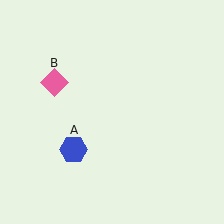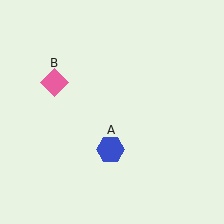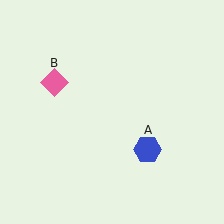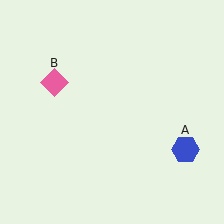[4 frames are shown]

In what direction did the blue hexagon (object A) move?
The blue hexagon (object A) moved right.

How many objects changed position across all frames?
1 object changed position: blue hexagon (object A).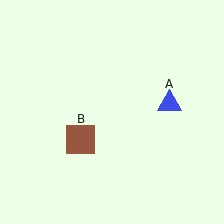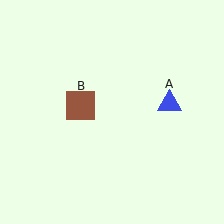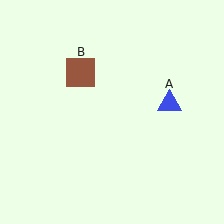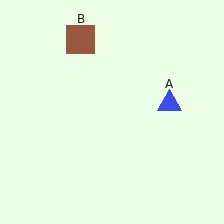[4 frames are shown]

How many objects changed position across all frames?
1 object changed position: brown square (object B).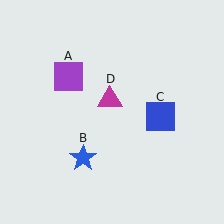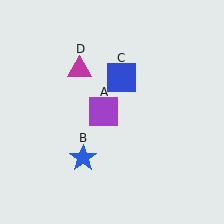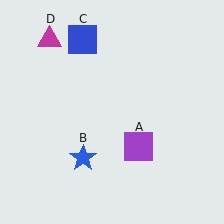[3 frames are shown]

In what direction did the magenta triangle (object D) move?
The magenta triangle (object D) moved up and to the left.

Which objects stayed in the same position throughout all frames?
Blue star (object B) remained stationary.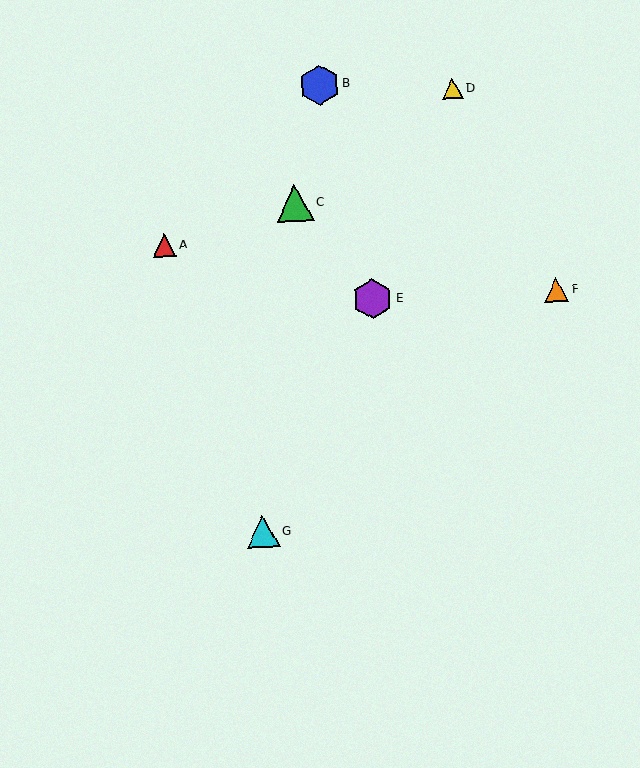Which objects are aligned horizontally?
Objects E, F are aligned horizontally.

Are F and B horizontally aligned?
No, F is at y≈290 and B is at y≈85.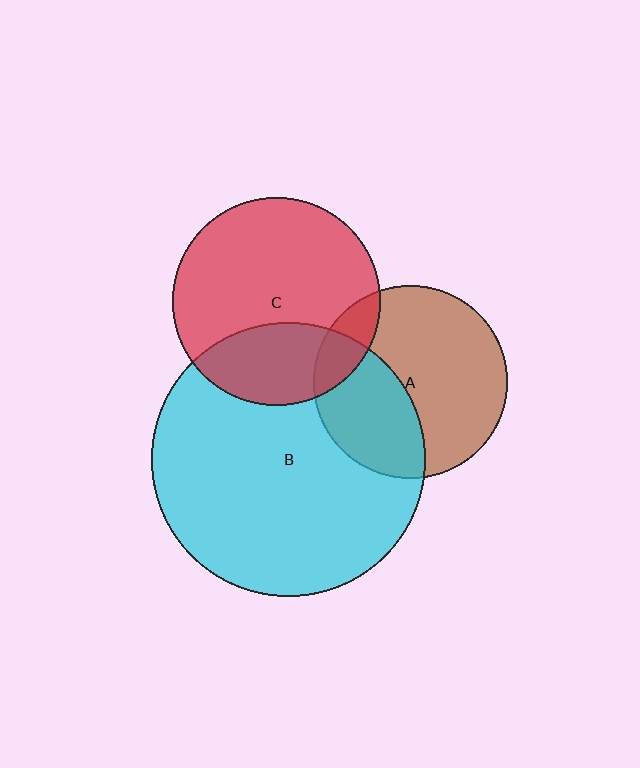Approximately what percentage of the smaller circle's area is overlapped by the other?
Approximately 15%.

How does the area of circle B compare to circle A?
Approximately 2.0 times.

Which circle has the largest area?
Circle B (cyan).